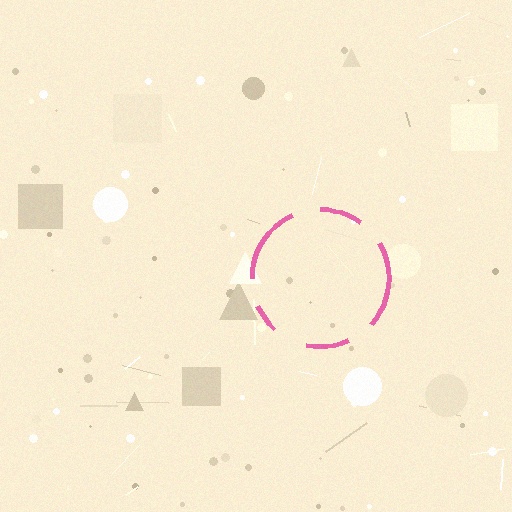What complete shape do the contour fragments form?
The contour fragments form a circle.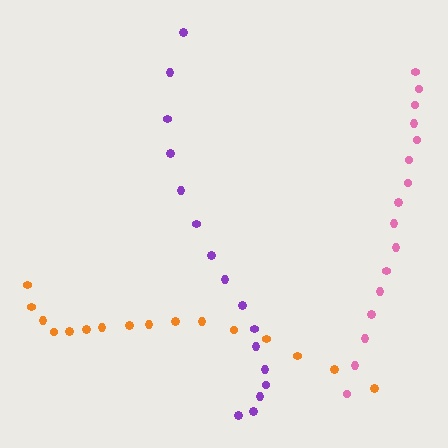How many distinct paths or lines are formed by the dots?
There are 3 distinct paths.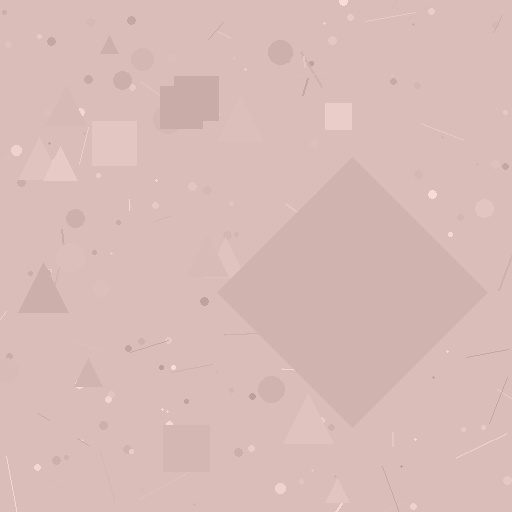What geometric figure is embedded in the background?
A diamond is embedded in the background.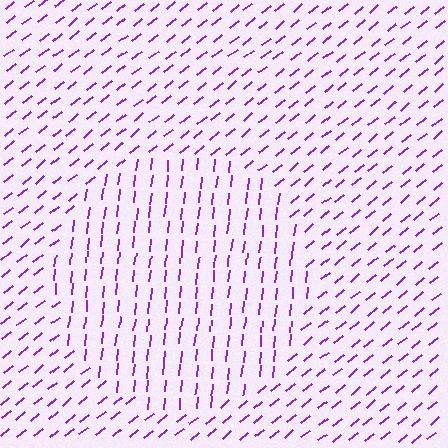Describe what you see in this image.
The image is filled with small purple line segments. A circle region in the image has lines oriented differently from the surrounding lines, creating a visible texture boundary.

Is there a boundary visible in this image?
Yes, there is a texture boundary formed by a change in line orientation.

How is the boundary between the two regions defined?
The boundary is defined purely by a change in line orientation (approximately 45 degrees difference). All lines are the same color and thickness.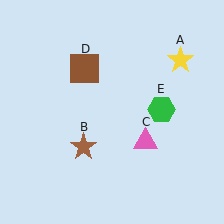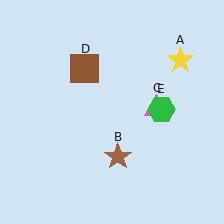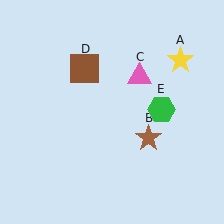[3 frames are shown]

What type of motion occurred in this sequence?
The brown star (object B), pink triangle (object C) rotated counterclockwise around the center of the scene.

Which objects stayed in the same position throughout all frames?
Yellow star (object A) and brown square (object D) and green hexagon (object E) remained stationary.